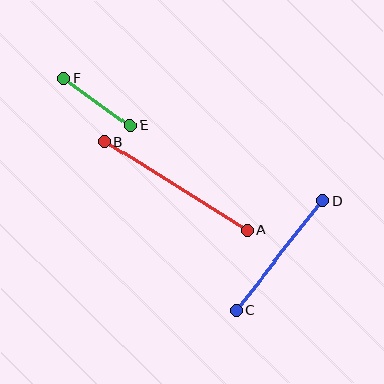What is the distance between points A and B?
The distance is approximately 169 pixels.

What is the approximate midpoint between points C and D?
The midpoint is at approximately (279, 255) pixels.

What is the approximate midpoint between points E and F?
The midpoint is at approximately (97, 102) pixels.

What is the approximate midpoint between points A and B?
The midpoint is at approximately (176, 186) pixels.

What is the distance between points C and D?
The distance is approximately 139 pixels.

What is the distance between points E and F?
The distance is approximately 82 pixels.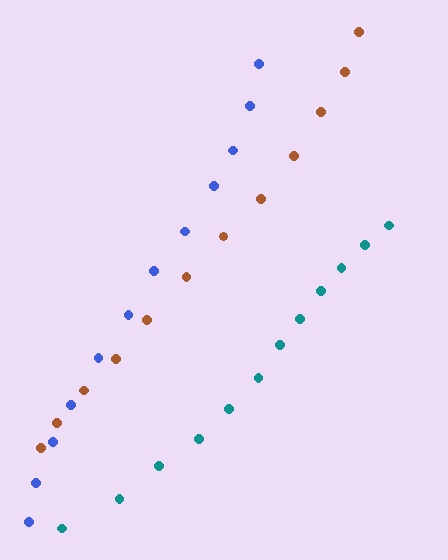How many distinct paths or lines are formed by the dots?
There are 3 distinct paths.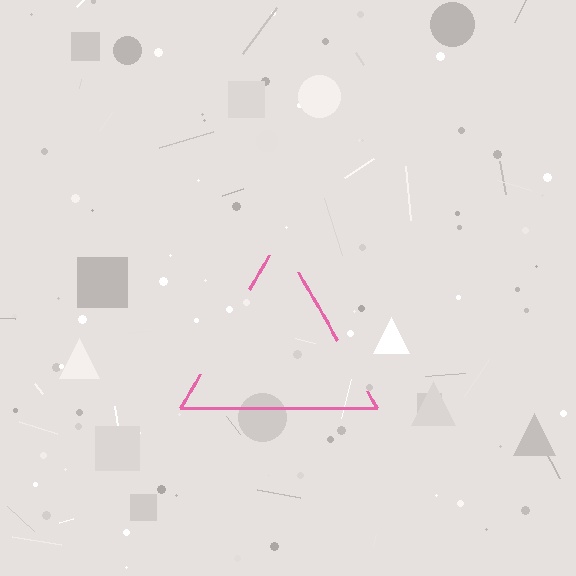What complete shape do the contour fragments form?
The contour fragments form a triangle.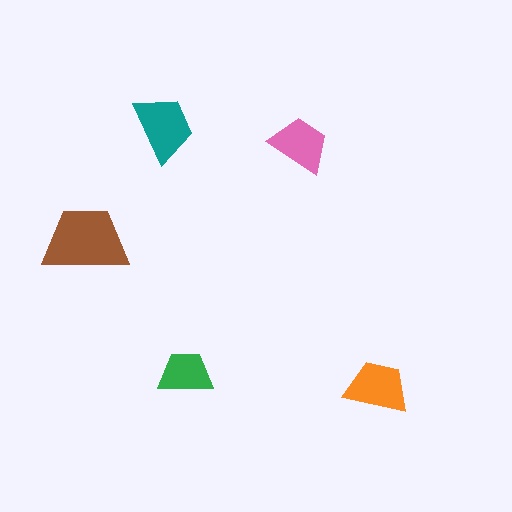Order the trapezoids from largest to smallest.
the brown one, the teal one, the orange one, the pink one, the green one.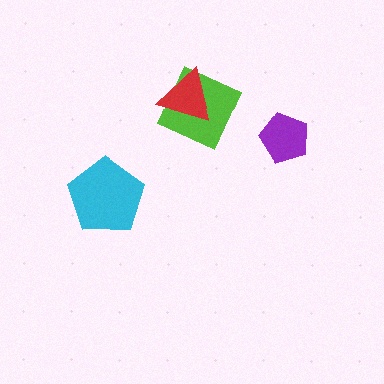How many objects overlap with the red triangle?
1 object overlaps with the red triangle.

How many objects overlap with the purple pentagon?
0 objects overlap with the purple pentagon.